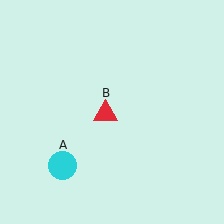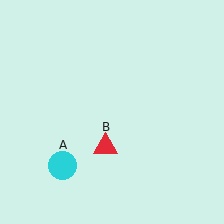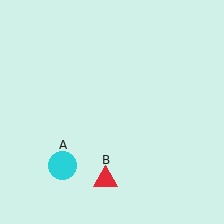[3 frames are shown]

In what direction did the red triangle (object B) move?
The red triangle (object B) moved down.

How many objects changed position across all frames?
1 object changed position: red triangle (object B).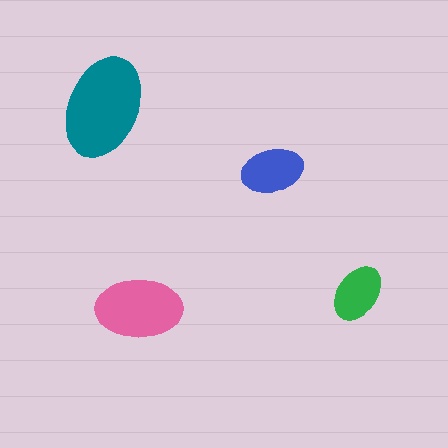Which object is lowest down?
The pink ellipse is bottommost.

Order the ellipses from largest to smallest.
the teal one, the pink one, the blue one, the green one.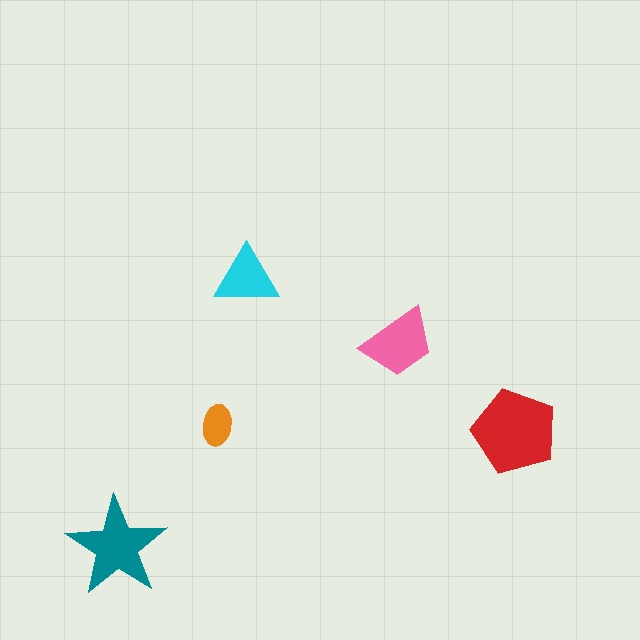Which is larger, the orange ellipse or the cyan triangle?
The cyan triangle.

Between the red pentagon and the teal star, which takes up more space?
The red pentagon.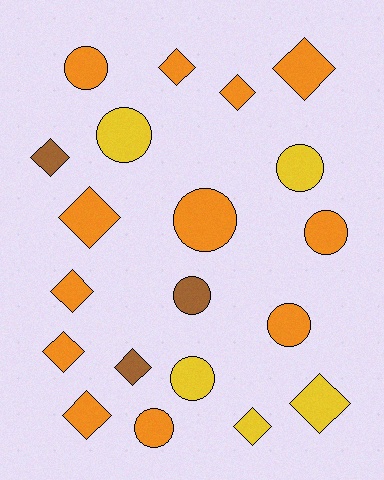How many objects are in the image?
There are 20 objects.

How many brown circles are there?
There is 1 brown circle.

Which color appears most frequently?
Orange, with 12 objects.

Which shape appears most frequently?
Diamond, with 11 objects.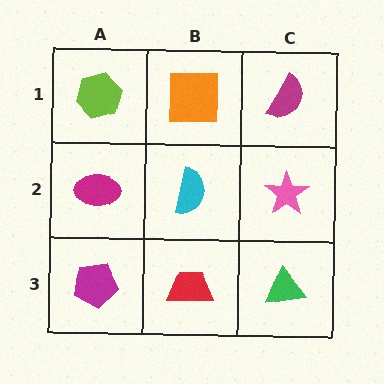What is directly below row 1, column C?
A pink star.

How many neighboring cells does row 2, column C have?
3.